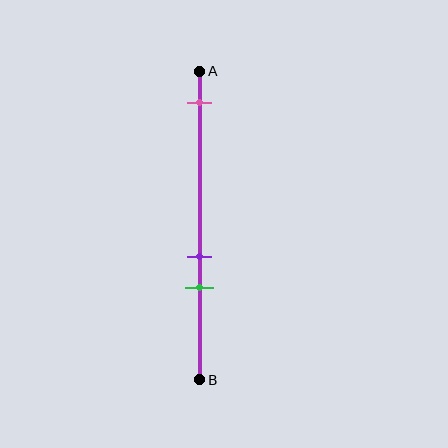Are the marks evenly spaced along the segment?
No, the marks are not evenly spaced.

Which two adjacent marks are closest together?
The purple and green marks are the closest adjacent pair.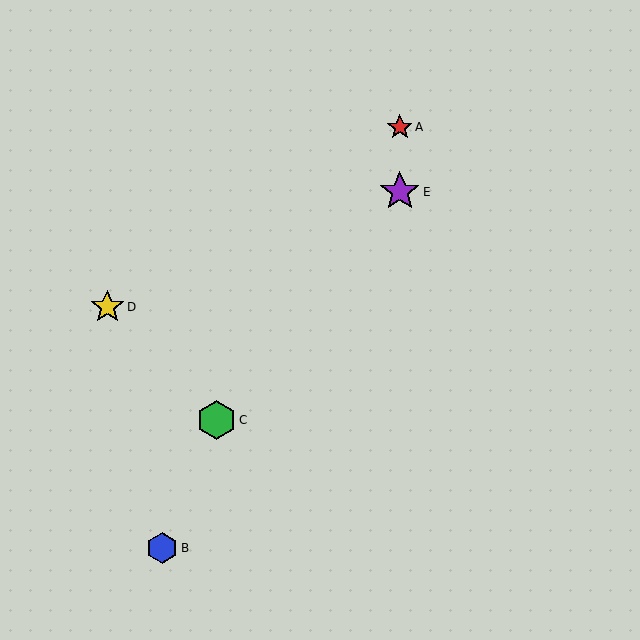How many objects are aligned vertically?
2 objects (A, E) are aligned vertically.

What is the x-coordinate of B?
Object B is at x≈162.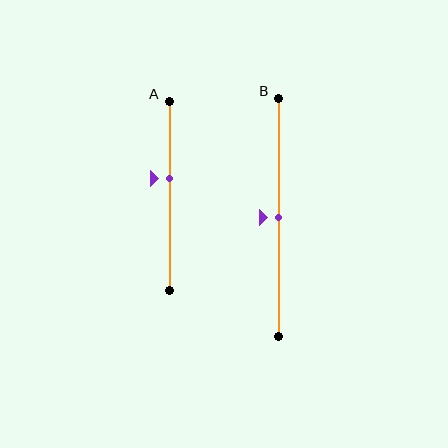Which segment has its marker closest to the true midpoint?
Segment B has its marker closest to the true midpoint.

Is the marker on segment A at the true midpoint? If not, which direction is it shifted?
No, the marker on segment A is shifted upward by about 9% of the segment length.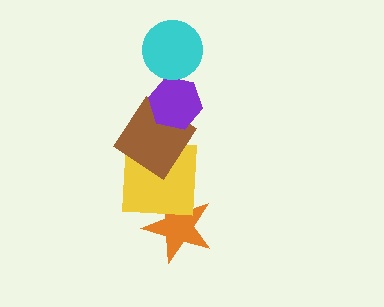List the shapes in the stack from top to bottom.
From top to bottom: the cyan circle, the purple hexagon, the brown diamond, the yellow square, the orange star.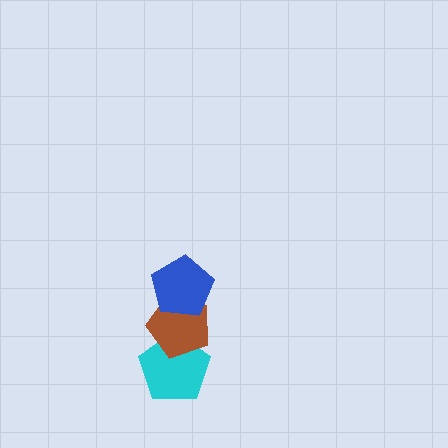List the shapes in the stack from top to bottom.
From top to bottom: the blue pentagon, the brown pentagon, the cyan pentagon.